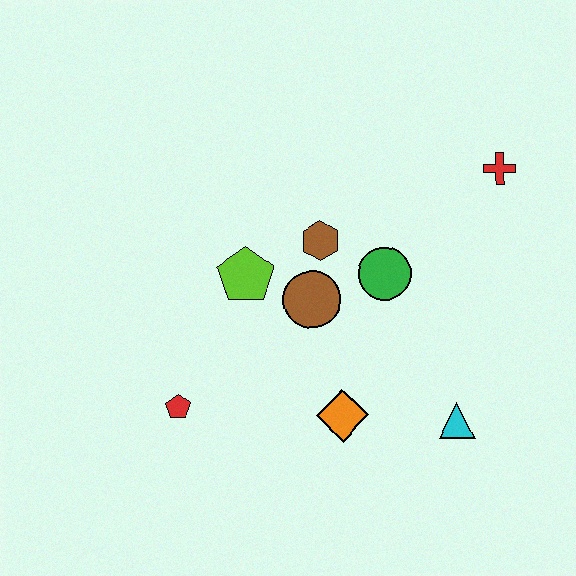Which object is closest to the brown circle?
The brown hexagon is closest to the brown circle.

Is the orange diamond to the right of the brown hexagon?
Yes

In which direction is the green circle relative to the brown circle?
The green circle is to the right of the brown circle.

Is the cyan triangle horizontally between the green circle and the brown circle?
No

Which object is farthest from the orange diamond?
The red cross is farthest from the orange diamond.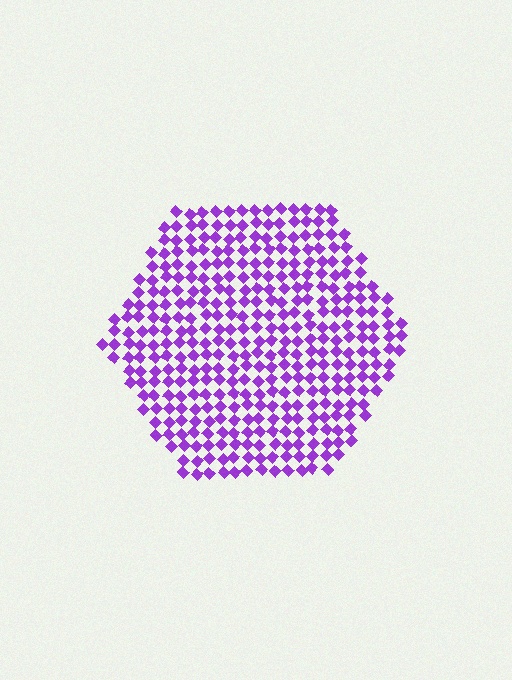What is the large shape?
The large shape is a hexagon.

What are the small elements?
The small elements are diamonds.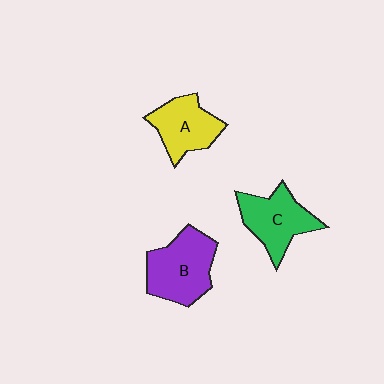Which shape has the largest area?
Shape B (purple).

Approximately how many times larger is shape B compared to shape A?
Approximately 1.3 times.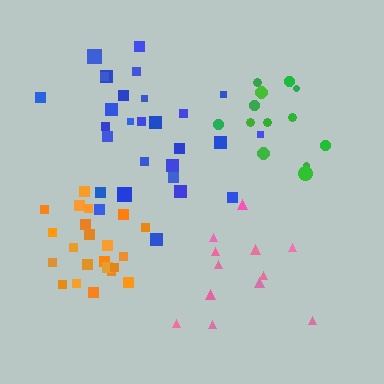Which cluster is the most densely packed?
Orange.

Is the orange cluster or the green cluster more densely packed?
Orange.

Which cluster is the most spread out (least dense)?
Pink.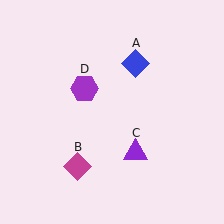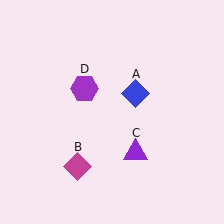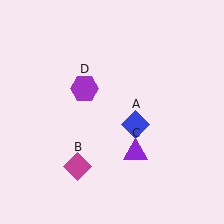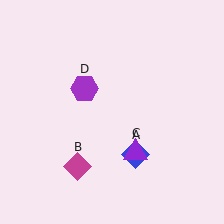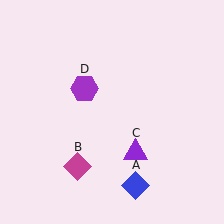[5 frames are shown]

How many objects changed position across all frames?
1 object changed position: blue diamond (object A).